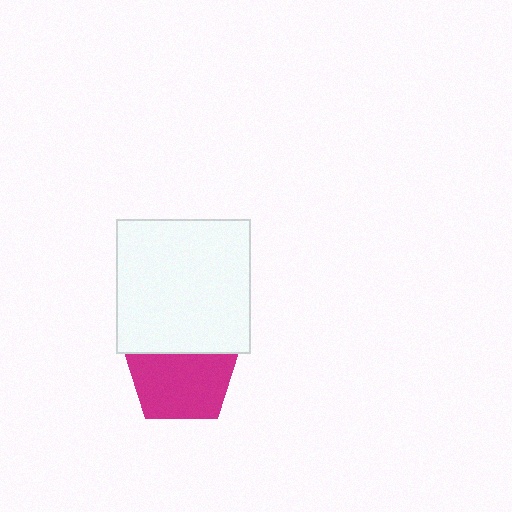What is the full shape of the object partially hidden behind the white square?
The partially hidden object is a magenta pentagon.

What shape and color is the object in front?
The object in front is a white square.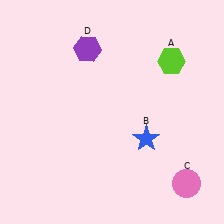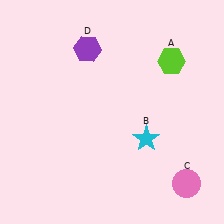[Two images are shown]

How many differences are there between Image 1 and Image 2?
There is 1 difference between the two images.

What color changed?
The star (B) changed from blue in Image 1 to cyan in Image 2.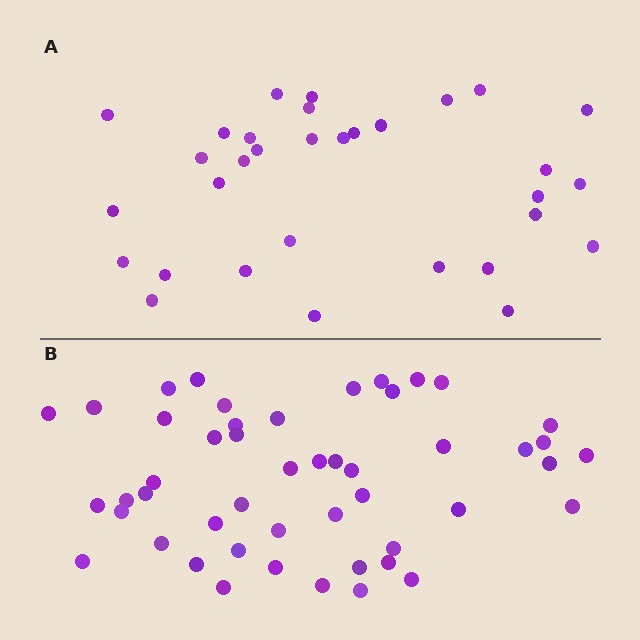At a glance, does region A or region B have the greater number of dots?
Region B (the bottom region) has more dots.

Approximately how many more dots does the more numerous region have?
Region B has approximately 15 more dots than region A.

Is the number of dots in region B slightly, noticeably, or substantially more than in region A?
Region B has substantially more. The ratio is roughly 1.5 to 1.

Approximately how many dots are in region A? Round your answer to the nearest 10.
About 30 dots. (The exact count is 32, which rounds to 30.)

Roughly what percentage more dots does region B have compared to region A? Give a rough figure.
About 55% more.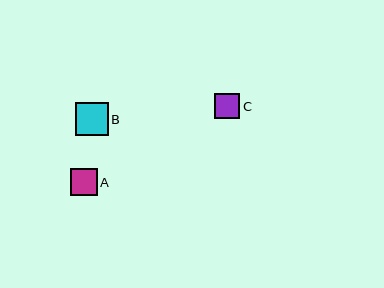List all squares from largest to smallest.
From largest to smallest: B, A, C.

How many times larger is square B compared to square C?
Square B is approximately 1.3 times the size of square C.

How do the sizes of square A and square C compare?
Square A and square C are approximately the same size.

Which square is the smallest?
Square C is the smallest with a size of approximately 25 pixels.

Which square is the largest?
Square B is the largest with a size of approximately 32 pixels.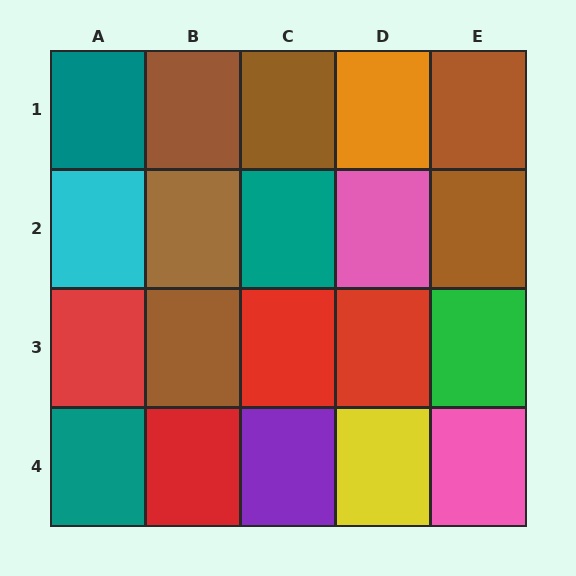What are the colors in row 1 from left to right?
Teal, brown, brown, orange, brown.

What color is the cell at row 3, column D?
Red.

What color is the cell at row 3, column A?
Red.